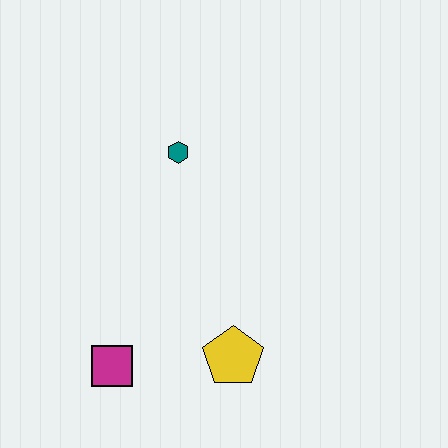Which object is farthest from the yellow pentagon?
The teal hexagon is farthest from the yellow pentagon.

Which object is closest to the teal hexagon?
The yellow pentagon is closest to the teal hexagon.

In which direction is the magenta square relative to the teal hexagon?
The magenta square is below the teal hexagon.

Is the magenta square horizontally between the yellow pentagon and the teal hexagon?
No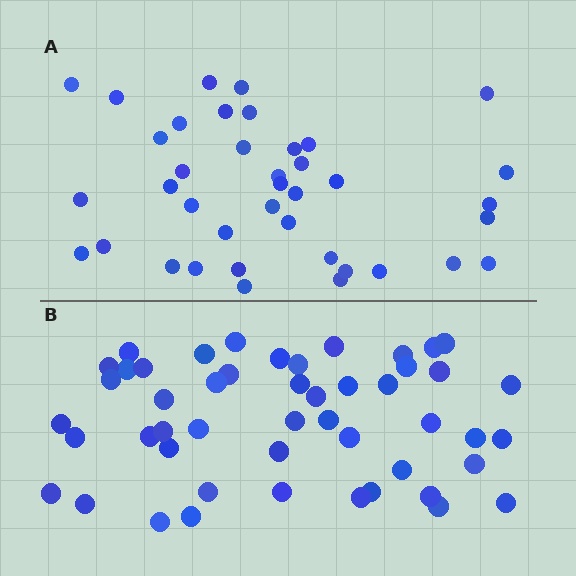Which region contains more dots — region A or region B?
Region B (the bottom region) has more dots.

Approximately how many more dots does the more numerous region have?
Region B has roughly 10 or so more dots than region A.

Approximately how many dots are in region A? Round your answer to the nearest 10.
About 40 dots. (The exact count is 39, which rounds to 40.)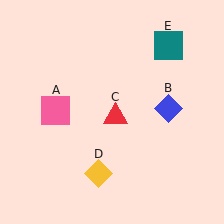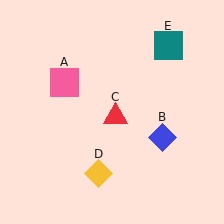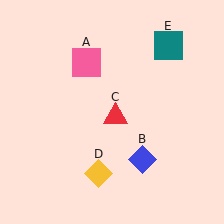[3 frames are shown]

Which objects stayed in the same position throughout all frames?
Red triangle (object C) and yellow diamond (object D) and teal square (object E) remained stationary.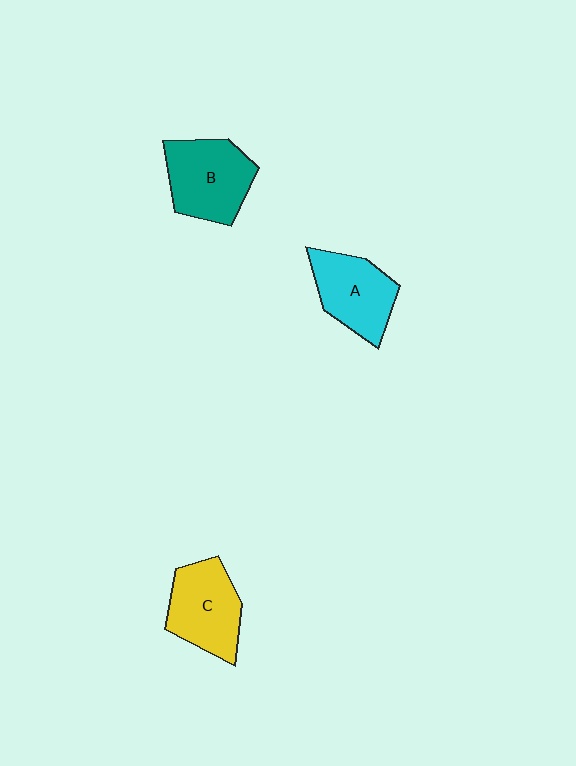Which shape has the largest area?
Shape B (teal).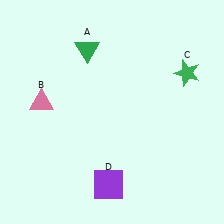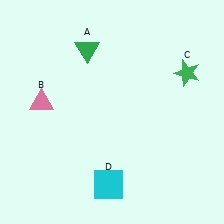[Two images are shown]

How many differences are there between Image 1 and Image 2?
There is 1 difference between the two images.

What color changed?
The square (D) changed from purple in Image 1 to cyan in Image 2.